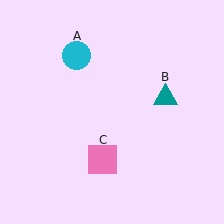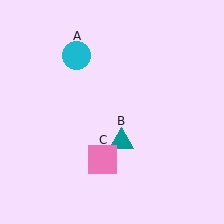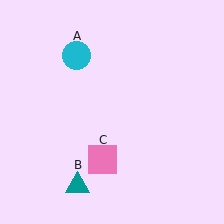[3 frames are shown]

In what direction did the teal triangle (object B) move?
The teal triangle (object B) moved down and to the left.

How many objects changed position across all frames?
1 object changed position: teal triangle (object B).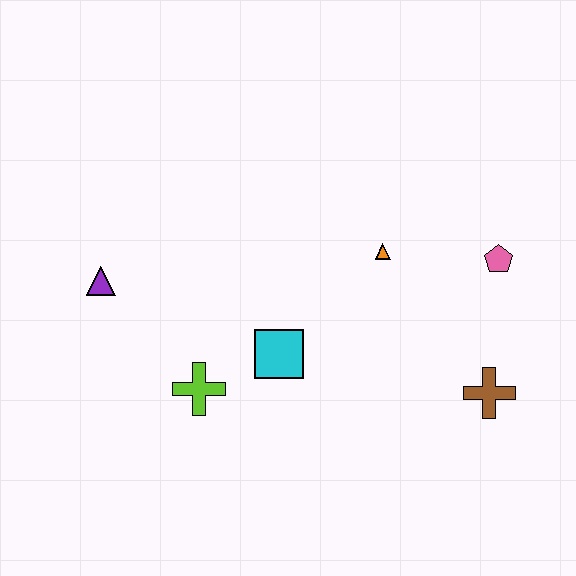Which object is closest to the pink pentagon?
The orange triangle is closest to the pink pentagon.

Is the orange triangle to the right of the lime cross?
Yes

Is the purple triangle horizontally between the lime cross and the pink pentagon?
No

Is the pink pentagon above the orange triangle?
No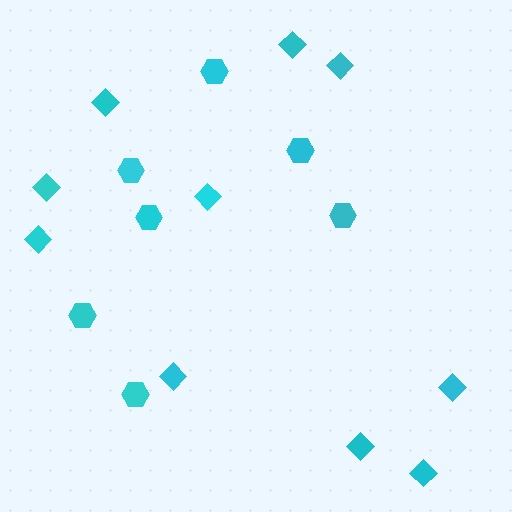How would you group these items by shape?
There are 2 groups: one group of diamonds (10) and one group of hexagons (7).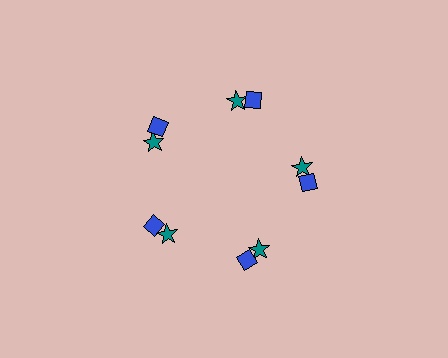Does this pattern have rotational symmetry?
Yes, this pattern has 5-fold rotational symmetry. It looks the same after rotating 72 degrees around the center.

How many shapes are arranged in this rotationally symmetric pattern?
There are 10 shapes, arranged in 5 groups of 2.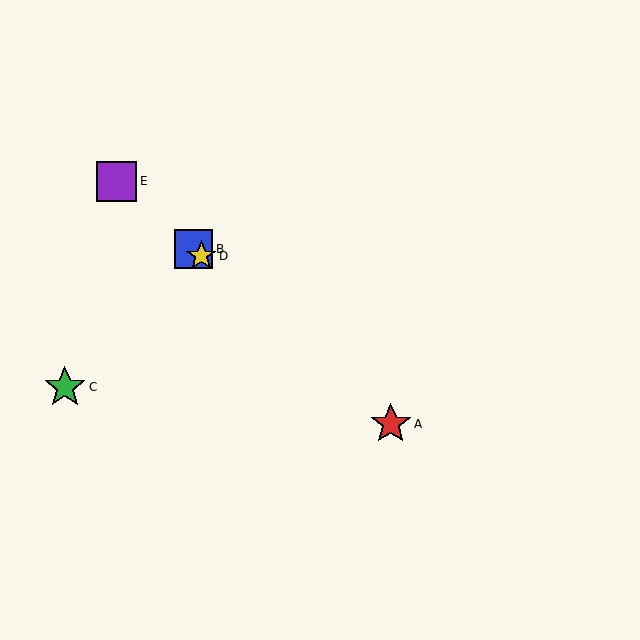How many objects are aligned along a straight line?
4 objects (A, B, D, E) are aligned along a straight line.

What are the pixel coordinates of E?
Object E is at (117, 181).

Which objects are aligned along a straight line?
Objects A, B, D, E are aligned along a straight line.